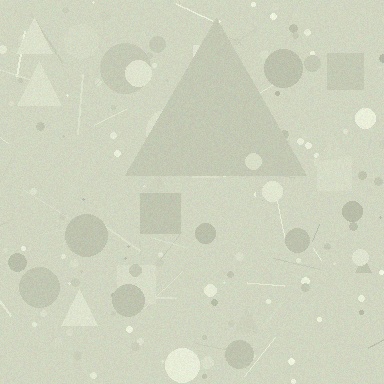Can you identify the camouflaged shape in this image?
The camouflaged shape is a triangle.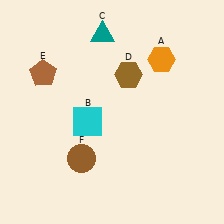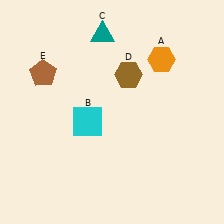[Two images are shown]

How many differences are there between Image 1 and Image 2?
There is 1 difference between the two images.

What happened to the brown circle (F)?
The brown circle (F) was removed in Image 2. It was in the bottom-left area of Image 1.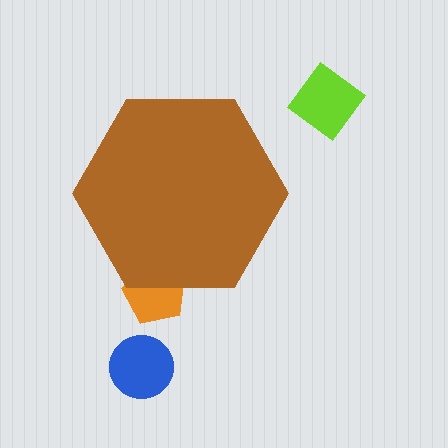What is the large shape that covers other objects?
A brown hexagon.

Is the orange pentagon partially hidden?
Yes, the orange pentagon is partially hidden behind the brown hexagon.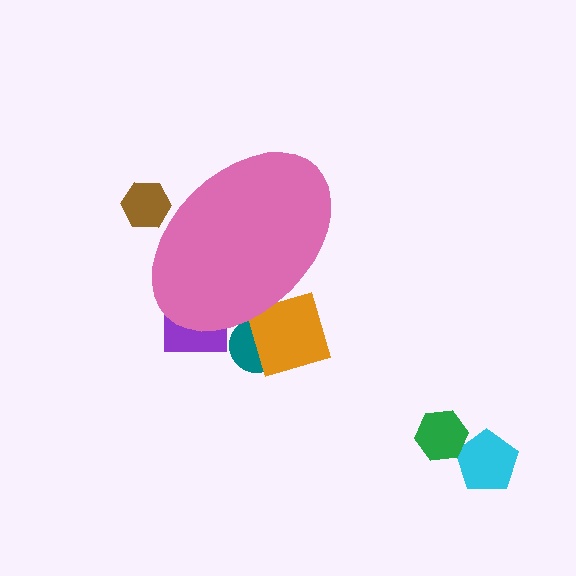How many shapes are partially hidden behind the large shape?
4 shapes are partially hidden.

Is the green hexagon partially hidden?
No, the green hexagon is fully visible.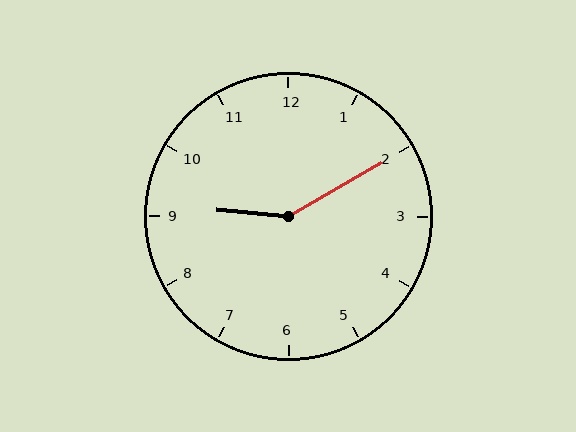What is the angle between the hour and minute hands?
Approximately 145 degrees.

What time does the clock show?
9:10.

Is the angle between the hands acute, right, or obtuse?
It is obtuse.